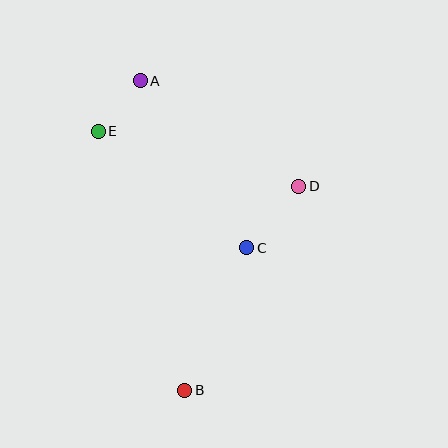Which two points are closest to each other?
Points A and E are closest to each other.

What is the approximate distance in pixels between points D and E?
The distance between D and E is approximately 208 pixels.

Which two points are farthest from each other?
Points A and B are farthest from each other.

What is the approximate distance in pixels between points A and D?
The distance between A and D is approximately 190 pixels.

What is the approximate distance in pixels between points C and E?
The distance between C and E is approximately 189 pixels.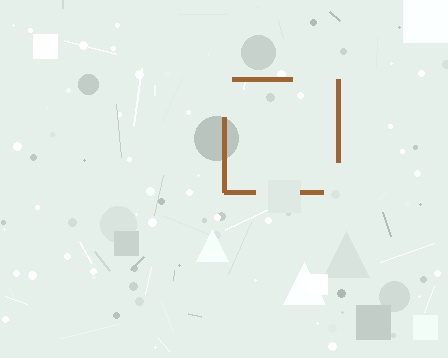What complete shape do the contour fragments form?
The contour fragments form a square.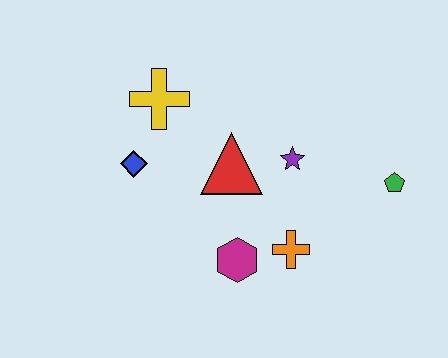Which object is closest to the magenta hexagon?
The orange cross is closest to the magenta hexagon.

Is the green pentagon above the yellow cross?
No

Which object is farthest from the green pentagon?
The blue diamond is farthest from the green pentagon.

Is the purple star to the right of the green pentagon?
No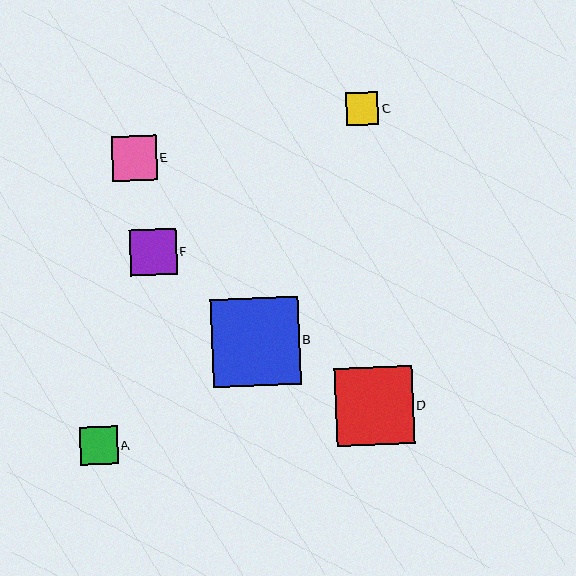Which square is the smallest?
Square C is the smallest with a size of approximately 33 pixels.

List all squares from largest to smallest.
From largest to smallest: B, D, F, E, A, C.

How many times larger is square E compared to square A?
Square E is approximately 1.2 times the size of square A.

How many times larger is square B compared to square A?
Square B is approximately 2.3 times the size of square A.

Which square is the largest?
Square B is the largest with a size of approximately 88 pixels.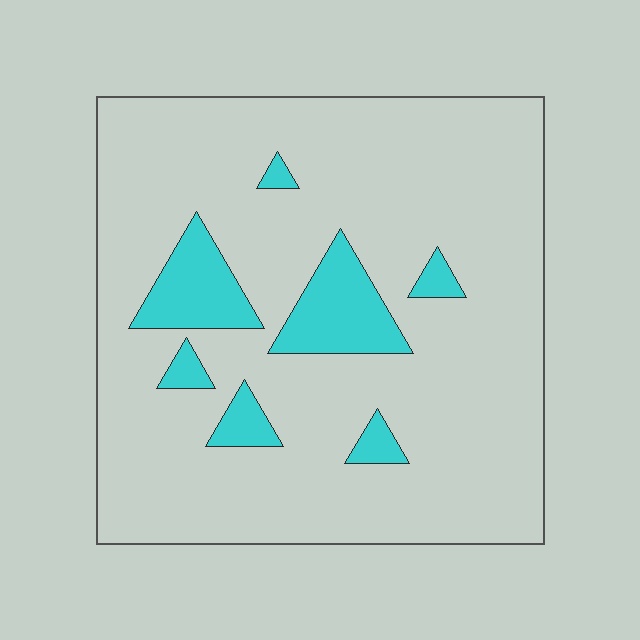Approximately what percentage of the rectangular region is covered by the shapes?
Approximately 15%.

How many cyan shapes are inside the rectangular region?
7.